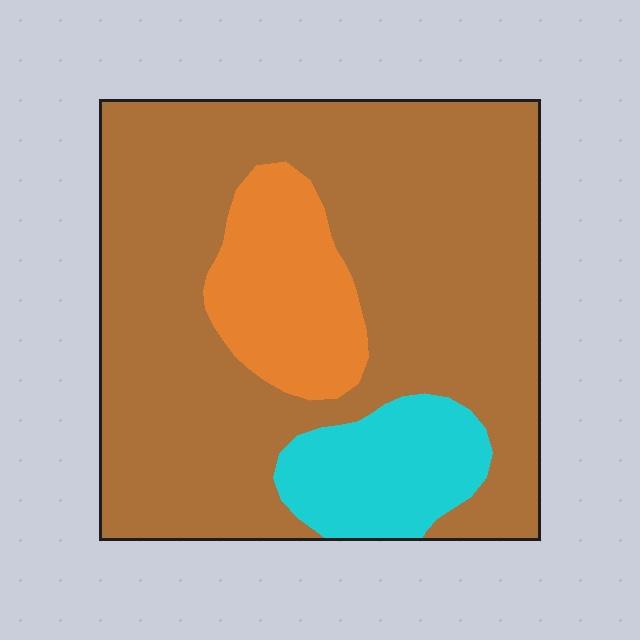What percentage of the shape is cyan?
Cyan covers about 10% of the shape.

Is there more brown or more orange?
Brown.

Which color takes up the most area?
Brown, at roughly 75%.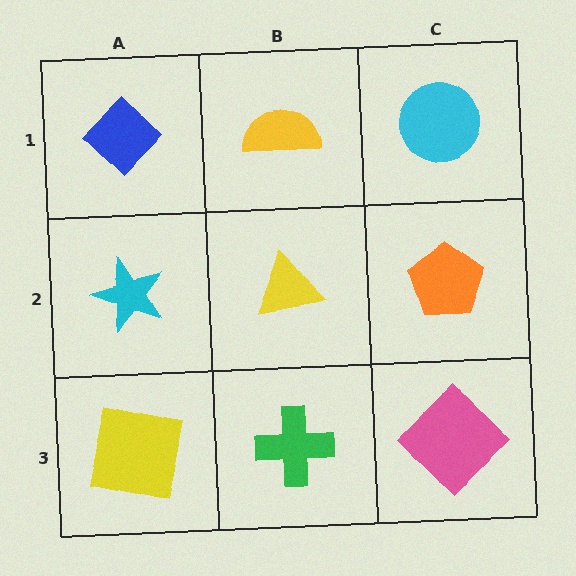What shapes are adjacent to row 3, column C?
An orange pentagon (row 2, column C), a green cross (row 3, column B).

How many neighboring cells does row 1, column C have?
2.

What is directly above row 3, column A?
A cyan star.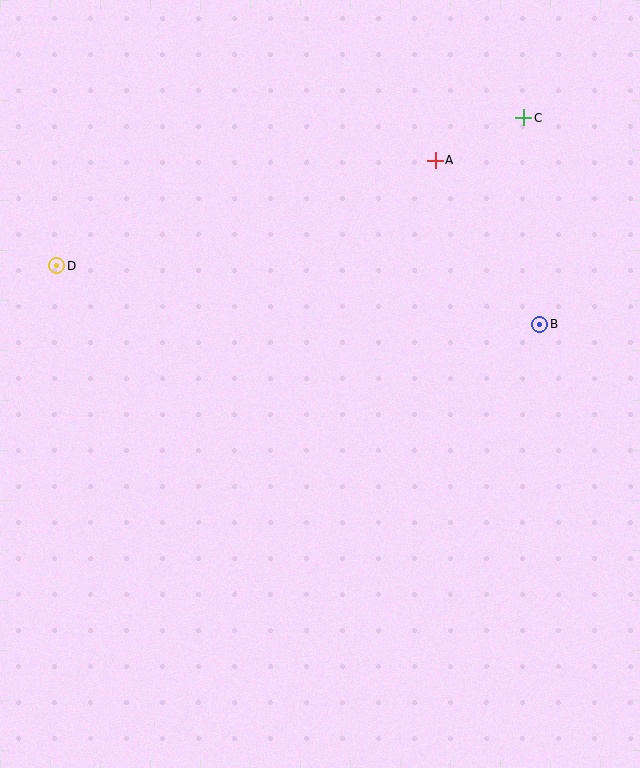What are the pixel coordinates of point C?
Point C is at (524, 118).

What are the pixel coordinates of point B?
Point B is at (540, 324).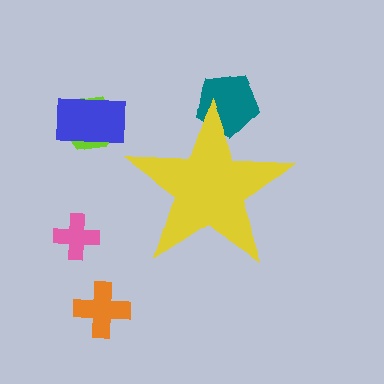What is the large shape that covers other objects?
A yellow star.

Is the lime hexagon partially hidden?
No, the lime hexagon is fully visible.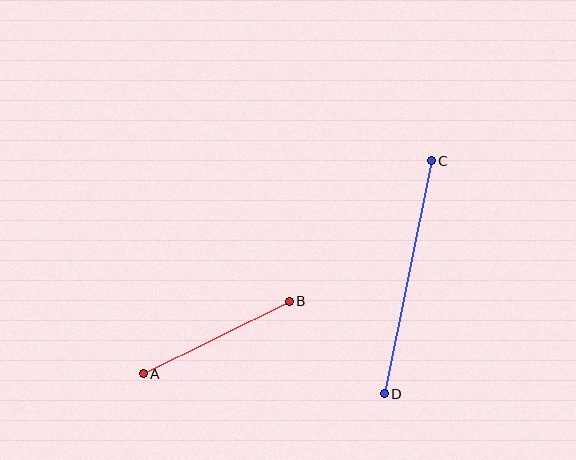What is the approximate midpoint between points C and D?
The midpoint is at approximately (408, 277) pixels.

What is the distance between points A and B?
The distance is approximately 163 pixels.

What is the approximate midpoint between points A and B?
The midpoint is at approximately (216, 337) pixels.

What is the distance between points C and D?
The distance is approximately 237 pixels.